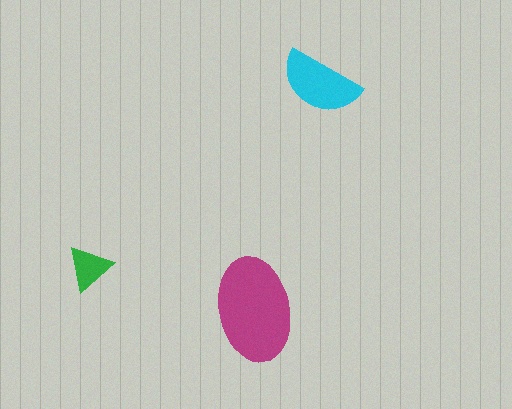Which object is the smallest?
The green triangle.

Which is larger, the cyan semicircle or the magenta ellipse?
The magenta ellipse.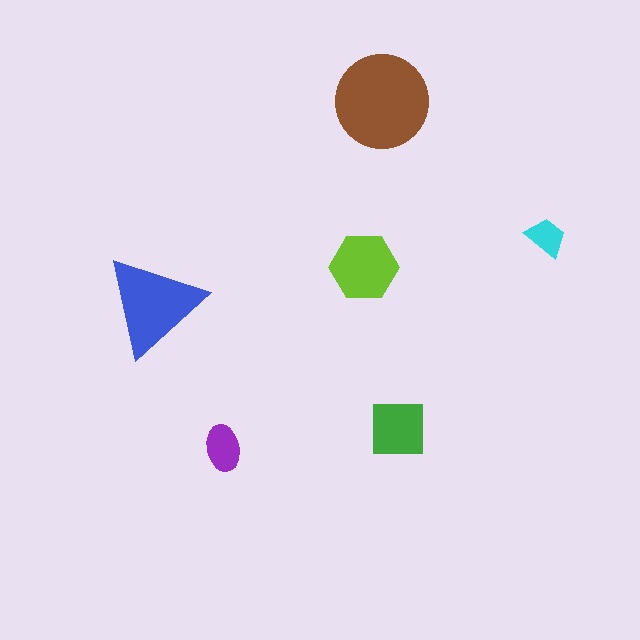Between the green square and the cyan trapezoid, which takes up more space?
The green square.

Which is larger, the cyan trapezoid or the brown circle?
The brown circle.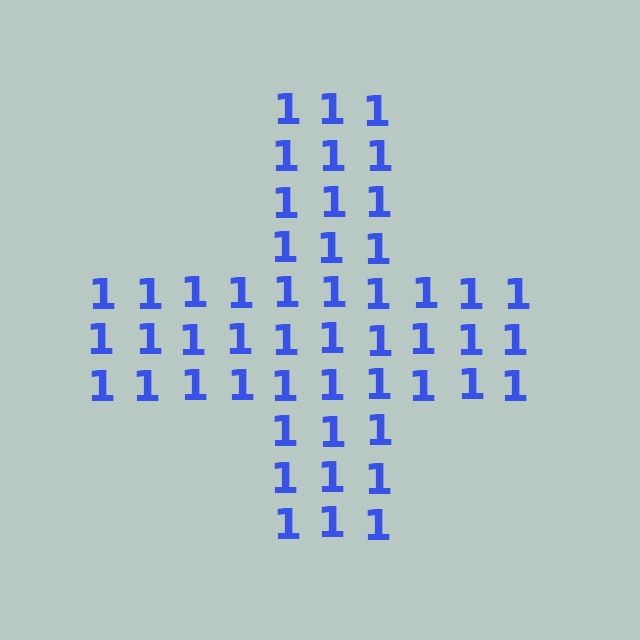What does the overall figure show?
The overall figure shows a cross.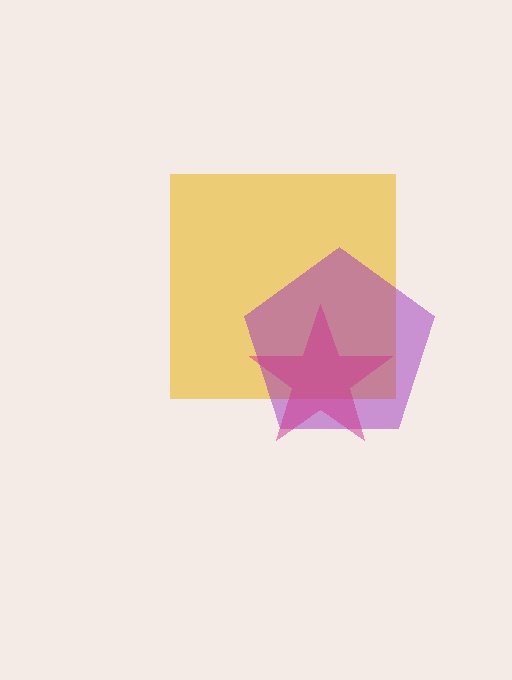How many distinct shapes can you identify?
There are 3 distinct shapes: a yellow square, a purple pentagon, a magenta star.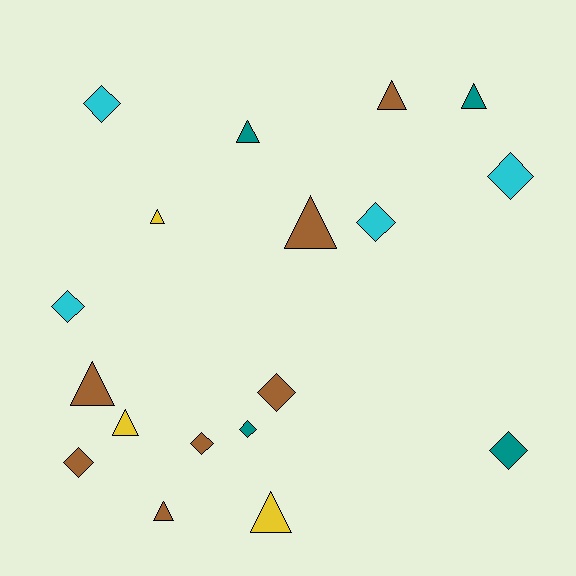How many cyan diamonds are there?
There are 4 cyan diamonds.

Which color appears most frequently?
Brown, with 7 objects.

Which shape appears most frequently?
Triangle, with 9 objects.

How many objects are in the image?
There are 18 objects.